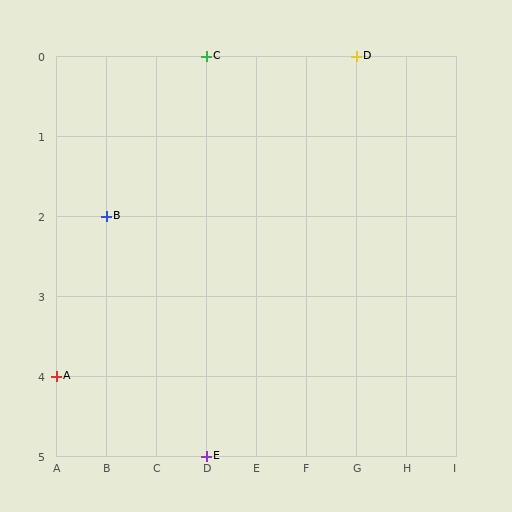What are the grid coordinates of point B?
Point B is at grid coordinates (B, 2).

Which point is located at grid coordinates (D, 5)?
Point E is at (D, 5).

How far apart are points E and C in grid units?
Points E and C are 5 rows apart.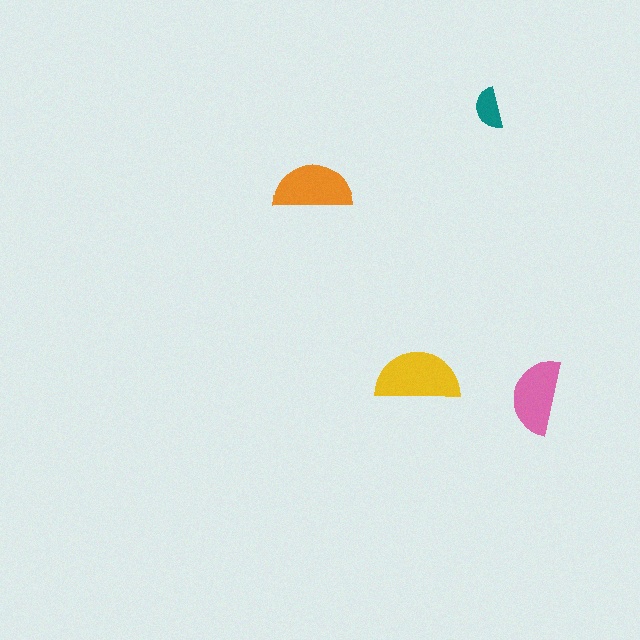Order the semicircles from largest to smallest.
the yellow one, the orange one, the pink one, the teal one.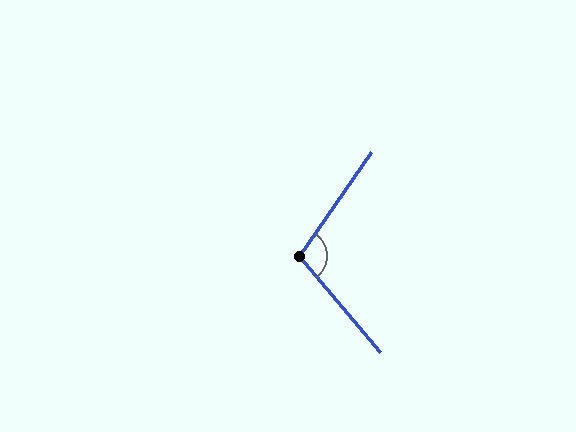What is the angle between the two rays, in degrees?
Approximately 106 degrees.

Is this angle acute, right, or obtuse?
It is obtuse.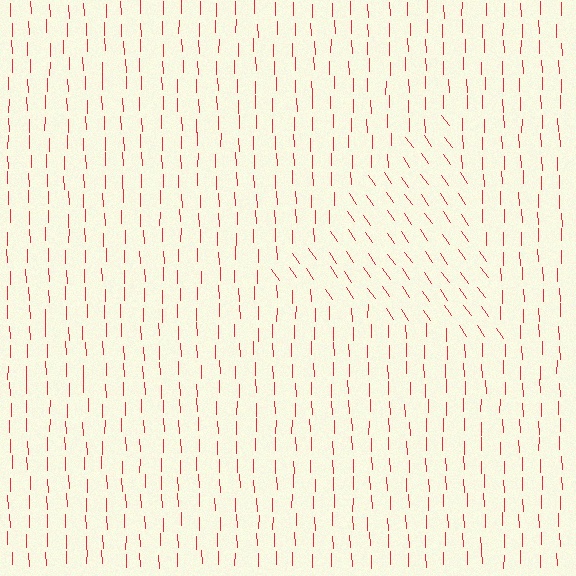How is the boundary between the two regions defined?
The boundary is defined purely by a change in line orientation (approximately 33 degrees difference). All lines are the same color and thickness.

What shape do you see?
I see a triangle.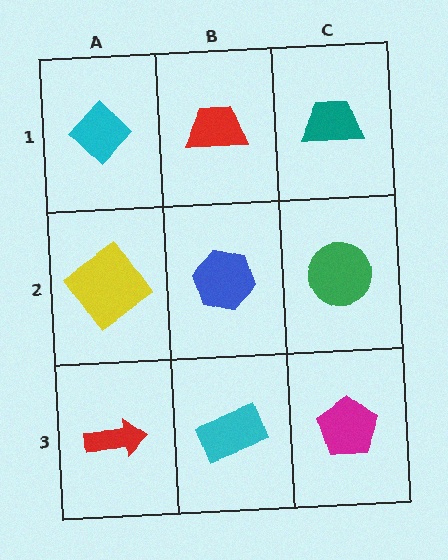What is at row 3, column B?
A cyan rectangle.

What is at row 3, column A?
A red arrow.